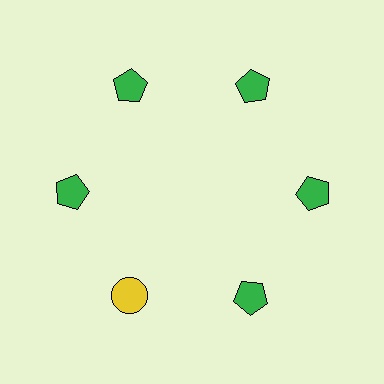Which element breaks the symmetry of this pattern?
The yellow circle at roughly the 7 o'clock position breaks the symmetry. All other shapes are green pentagons.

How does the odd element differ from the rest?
It differs in both color (yellow instead of green) and shape (circle instead of pentagon).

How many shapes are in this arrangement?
There are 6 shapes arranged in a ring pattern.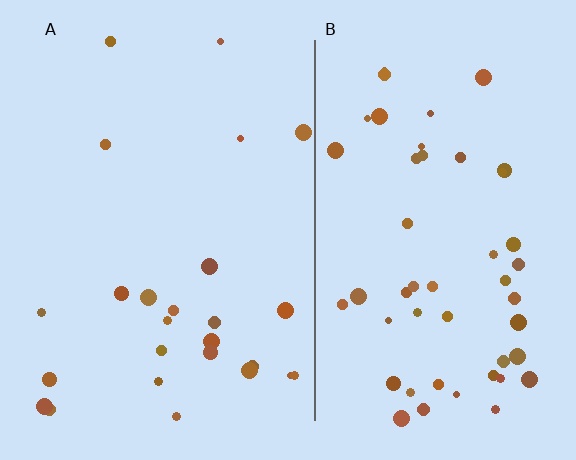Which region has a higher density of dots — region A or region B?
B (the right).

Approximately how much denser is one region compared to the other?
Approximately 2.0× — region B over region A.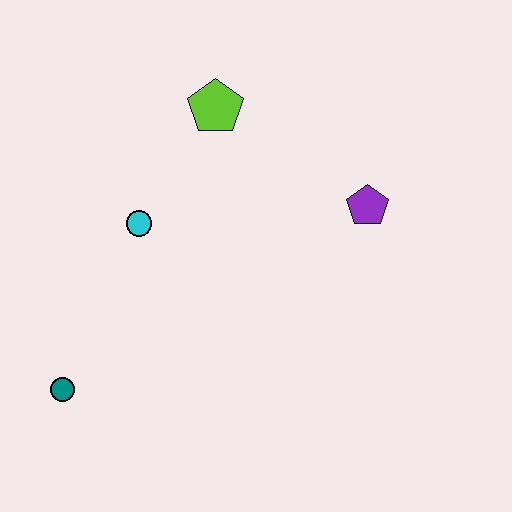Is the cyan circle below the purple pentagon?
Yes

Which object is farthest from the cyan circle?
The purple pentagon is farthest from the cyan circle.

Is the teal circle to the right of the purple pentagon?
No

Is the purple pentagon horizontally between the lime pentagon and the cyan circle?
No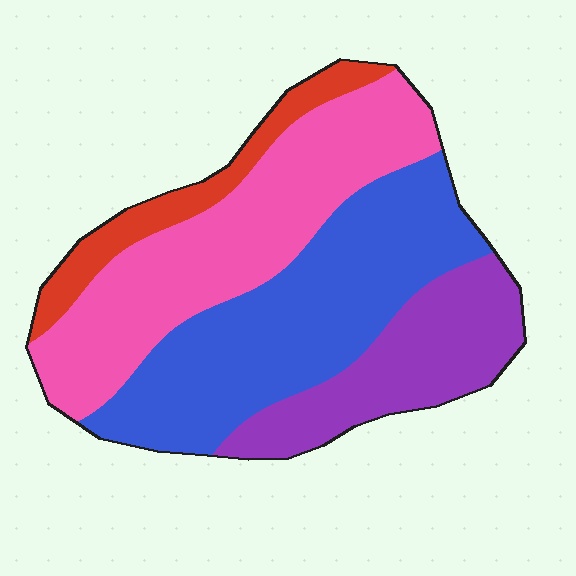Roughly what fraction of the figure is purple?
Purple takes up about one fifth (1/5) of the figure.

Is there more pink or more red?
Pink.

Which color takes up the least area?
Red, at roughly 10%.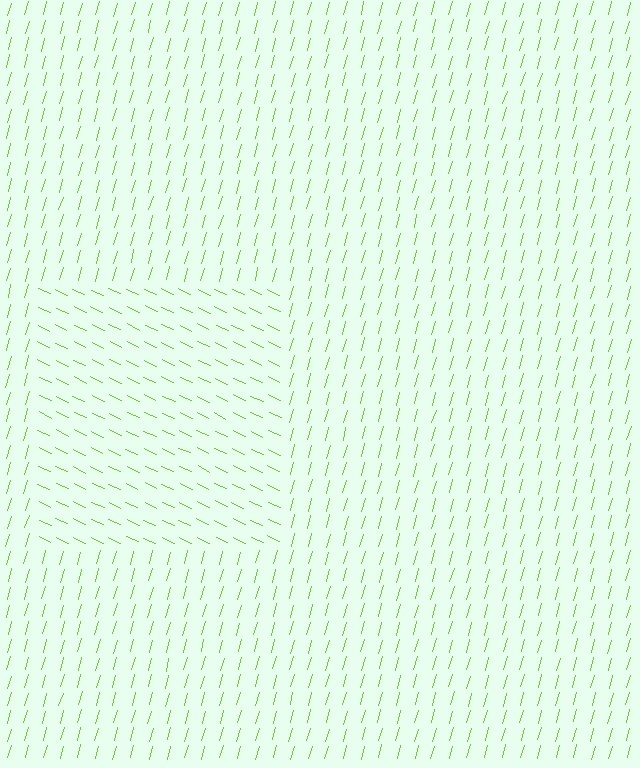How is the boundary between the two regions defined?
The boundary is defined purely by a change in line orientation (approximately 80 degrees difference). All lines are the same color and thickness.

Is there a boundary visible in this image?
Yes, there is a texture boundary formed by a change in line orientation.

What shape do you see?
I see a rectangle.